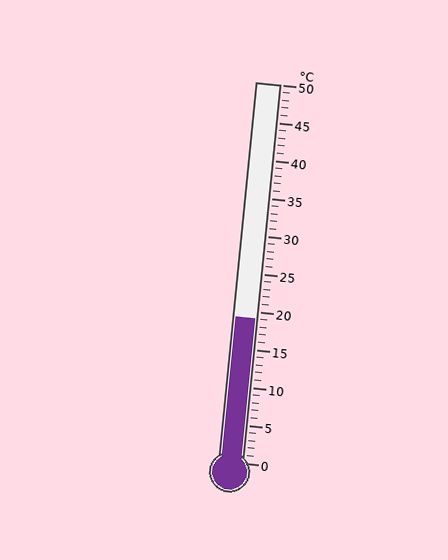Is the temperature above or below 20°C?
The temperature is below 20°C.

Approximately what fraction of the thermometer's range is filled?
The thermometer is filled to approximately 40% of its range.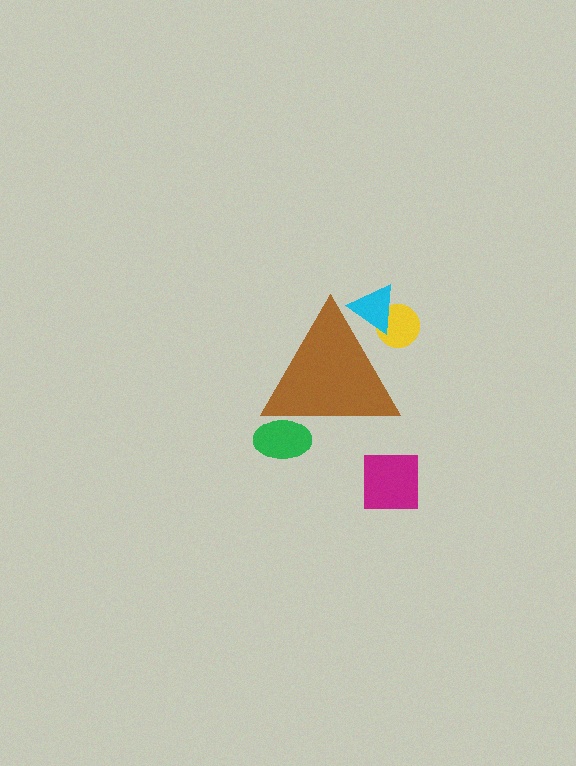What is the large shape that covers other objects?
A brown triangle.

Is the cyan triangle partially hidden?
Yes, the cyan triangle is partially hidden behind the brown triangle.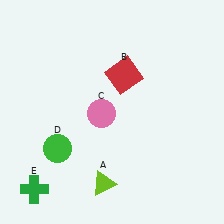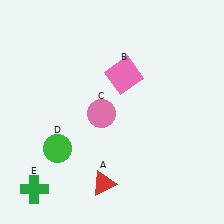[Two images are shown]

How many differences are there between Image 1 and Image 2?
There are 2 differences between the two images.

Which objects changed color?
A changed from lime to red. B changed from red to pink.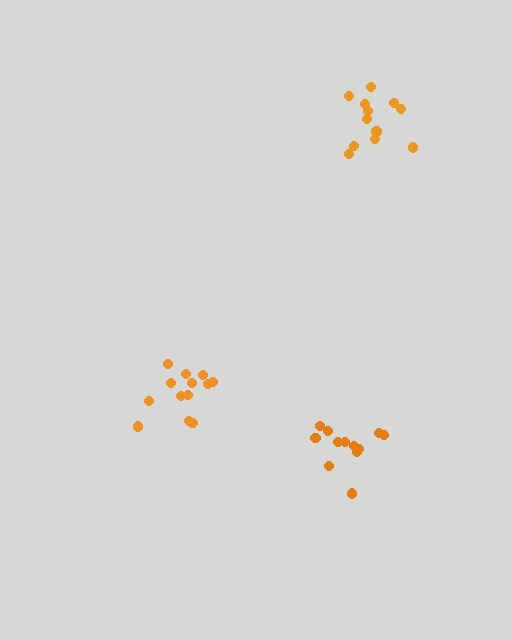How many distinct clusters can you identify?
There are 3 distinct clusters.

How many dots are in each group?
Group 1: 12 dots, Group 2: 13 dots, Group 3: 12 dots (37 total).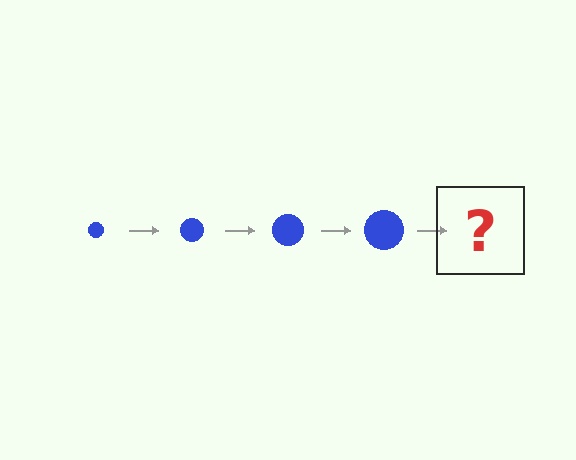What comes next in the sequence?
The next element should be a blue circle, larger than the previous one.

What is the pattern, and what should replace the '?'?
The pattern is that the circle gets progressively larger each step. The '?' should be a blue circle, larger than the previous one.